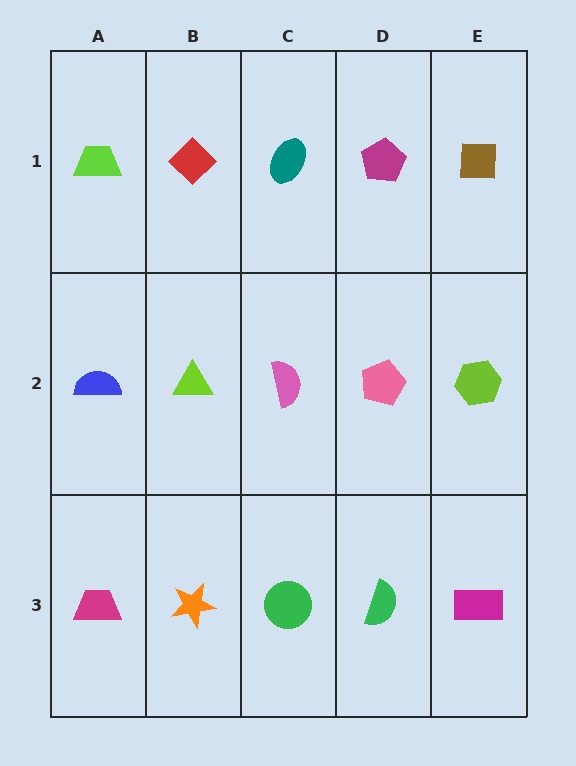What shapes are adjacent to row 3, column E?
A lime hexagon (row 2, column E), a green semicircle (row 3, column D).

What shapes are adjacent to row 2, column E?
A brown square (row 1, column E), a magenta rectangle (row 3, column E), a pink pentagon (row 2, column D).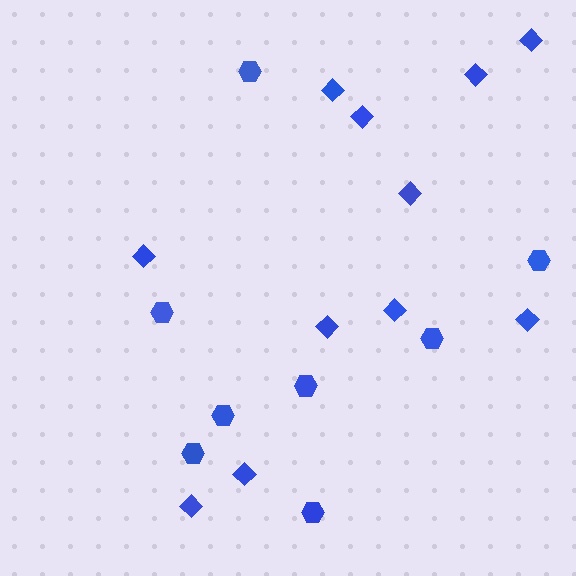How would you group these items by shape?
There are 2 groups: one group of hexagons (8) and one group of diamonds (11).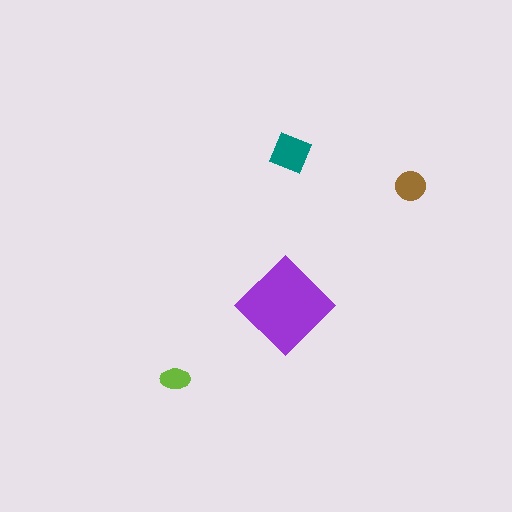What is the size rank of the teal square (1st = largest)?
2nd.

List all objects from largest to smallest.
The purple diamond, the teal square, the brown circle, the lime ellipse.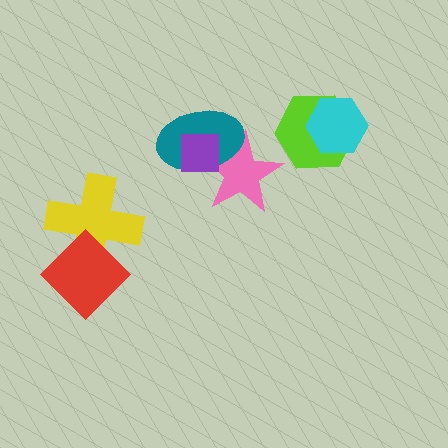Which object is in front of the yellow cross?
The red diamond is in front of the yellow cross.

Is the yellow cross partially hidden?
Yes, it is partially covered by another shape.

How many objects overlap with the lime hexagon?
1 object overlaps with the lime hexagon.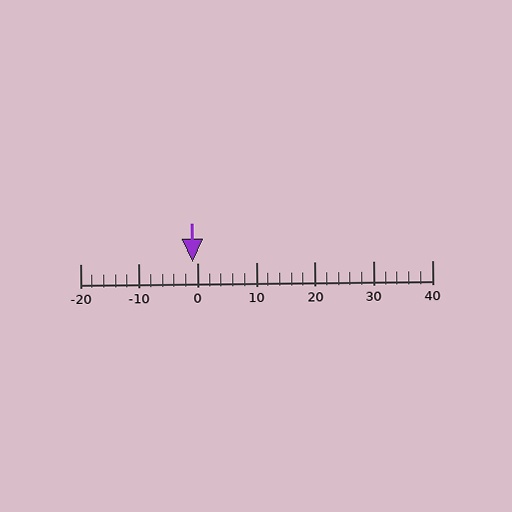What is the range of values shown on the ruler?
The ruler shows values from -20 to 40.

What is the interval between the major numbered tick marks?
The major tick marks are spaced 10 units apart.